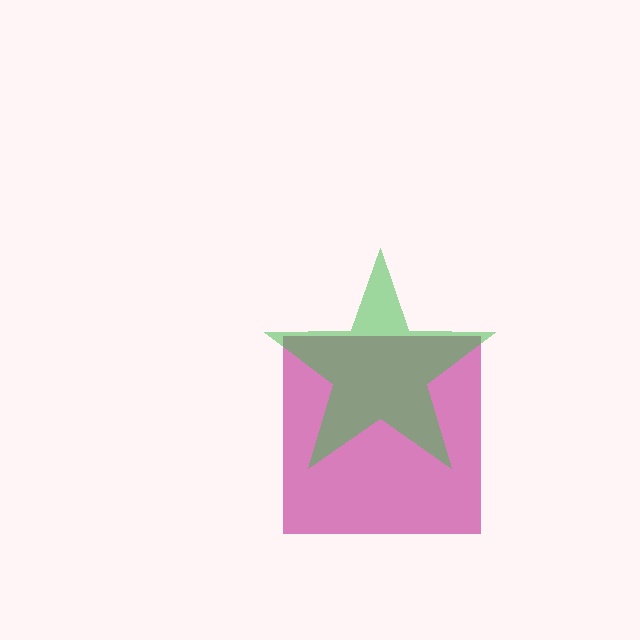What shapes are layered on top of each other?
The layered shapes are: a magenta square, a green star.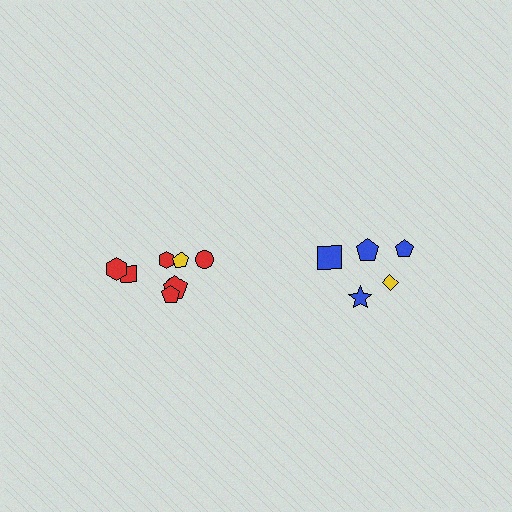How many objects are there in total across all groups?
There are 13 objects.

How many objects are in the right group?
There are 5 objects.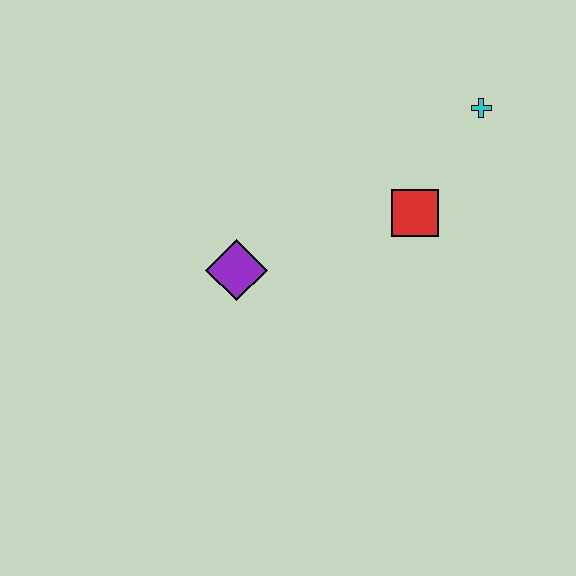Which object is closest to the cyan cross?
The red square is closest to the cyan cross.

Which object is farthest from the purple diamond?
The cyan cross is farthest from the purple diamond.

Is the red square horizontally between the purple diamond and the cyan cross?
Yes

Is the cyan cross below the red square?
No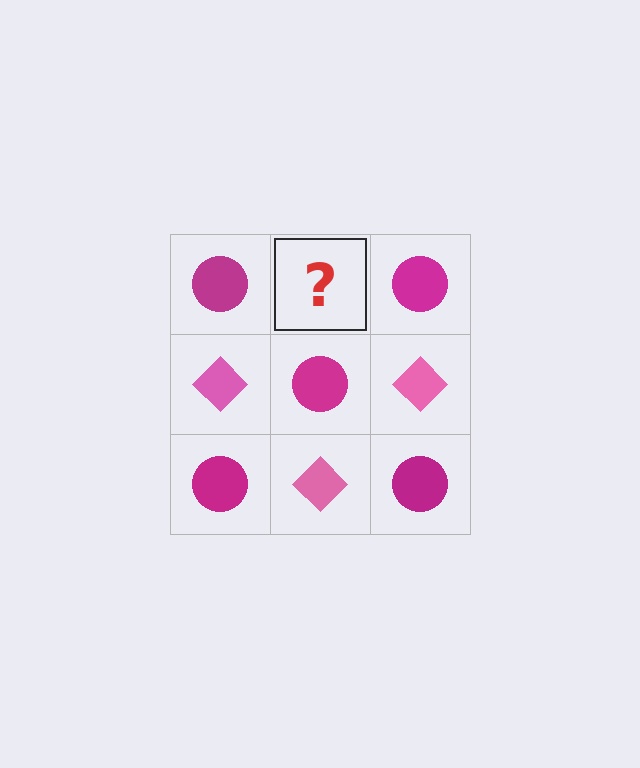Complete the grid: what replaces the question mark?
The question mark should be replaced with a pink diamond.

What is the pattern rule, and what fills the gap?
The rule is that it alternates magenta circle and pink diamond in a checkerboard pattern. The gap should be filled with a pink diamond.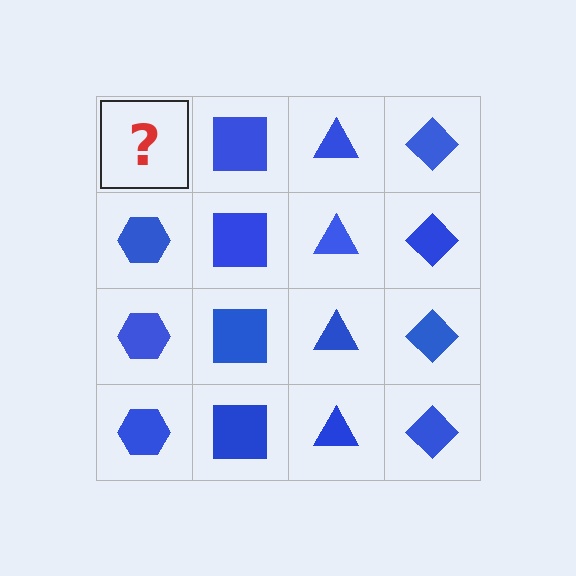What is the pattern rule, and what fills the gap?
The rule is that each column has a consistent shape. The gap should be filled with a blue hexagon.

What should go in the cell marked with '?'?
The missing cell should contain a blue hexagon.